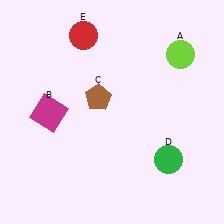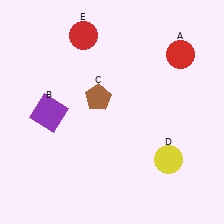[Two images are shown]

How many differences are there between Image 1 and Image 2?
There are 3 differences between the two images.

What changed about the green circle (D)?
In Image 1, D is green. In Image 2, it changed to yellow.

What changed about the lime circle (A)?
In Image 1, A is lime. In Image 2, it changed to red.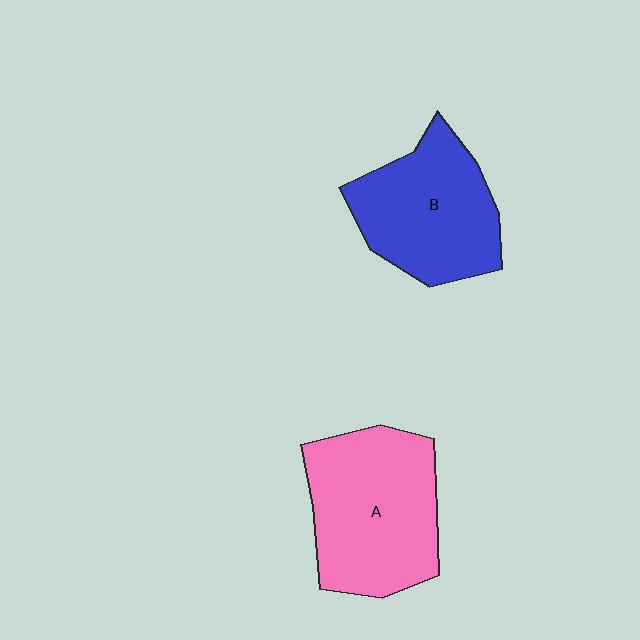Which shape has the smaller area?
Shape B (blue).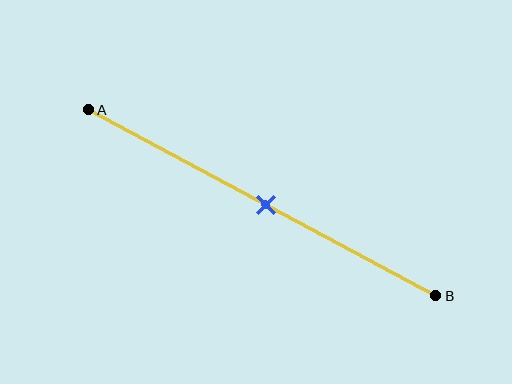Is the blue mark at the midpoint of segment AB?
Yes, the mark is approximately at the midpoint.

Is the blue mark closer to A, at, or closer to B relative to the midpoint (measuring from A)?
The blue mark is approximately at the midpoint of segment AB.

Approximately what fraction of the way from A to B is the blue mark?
The blue mark is approximately 50% of the way from A to B.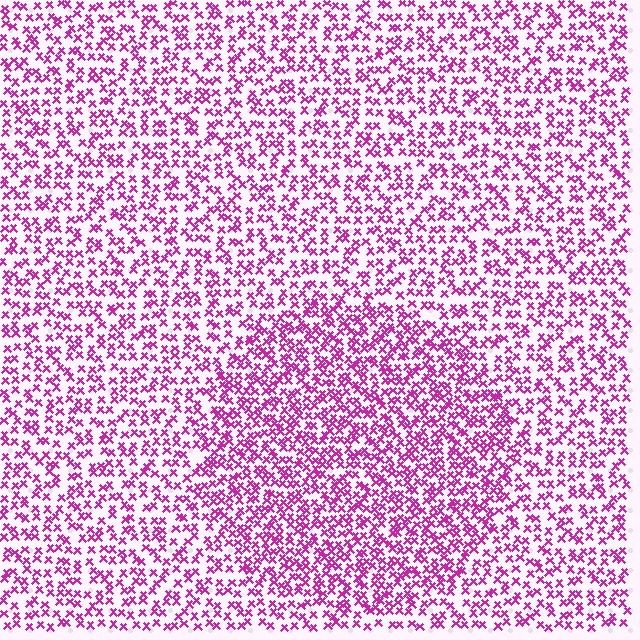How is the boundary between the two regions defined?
The boundary is defined by a change in element density (approximately 1.6x ratio). All elements are the same color, size, and shape.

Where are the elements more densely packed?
The elements are more densely packed inside the circle boundary.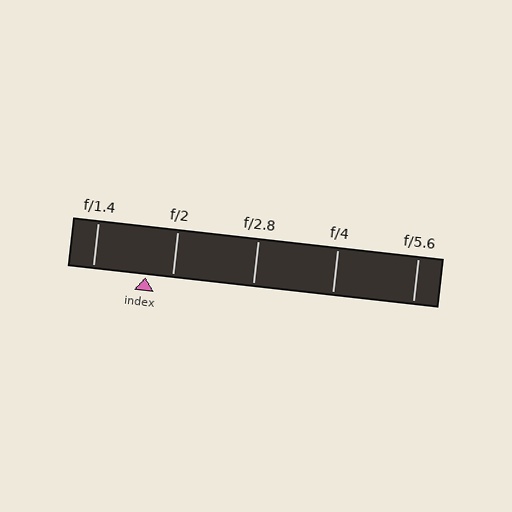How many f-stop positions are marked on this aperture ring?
There are 5 f-stop positions marked.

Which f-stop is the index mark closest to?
The index mark is closest to f/2.